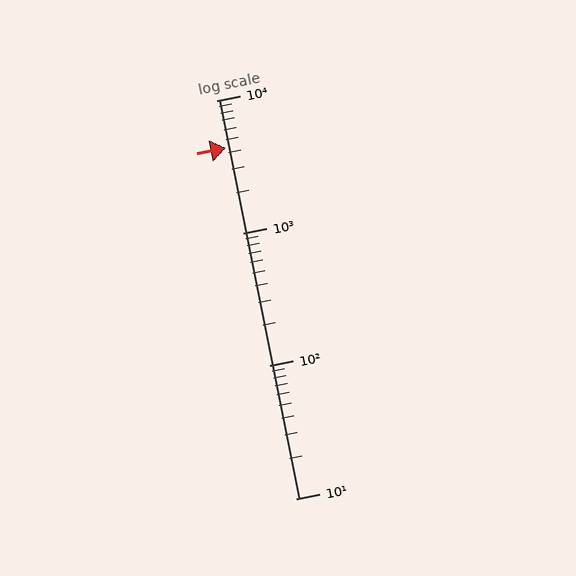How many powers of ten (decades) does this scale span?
The scale spans 3 decades, from 10 to 10000.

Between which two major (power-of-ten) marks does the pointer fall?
The pointer is between 1000 and 10000.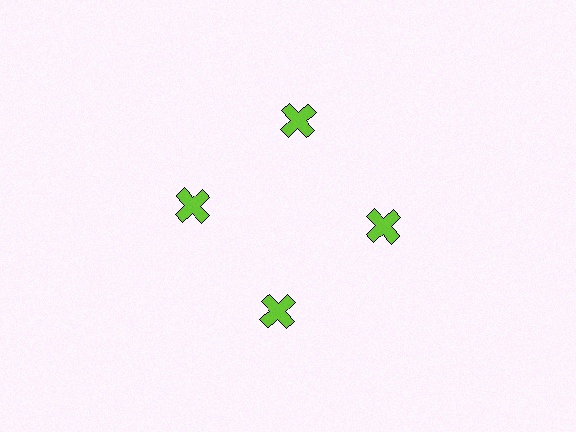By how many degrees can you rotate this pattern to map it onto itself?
The pattern maps onto itself every 90 degrees of rotation.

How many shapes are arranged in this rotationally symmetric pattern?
There are 4 shapes, arranged in 4 groups of 1.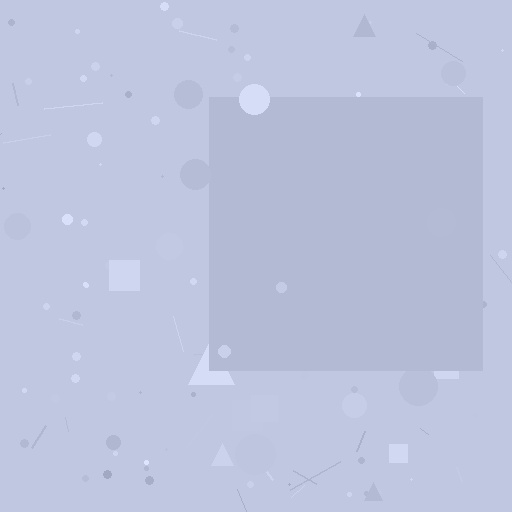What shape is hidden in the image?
A square is hidden in the image.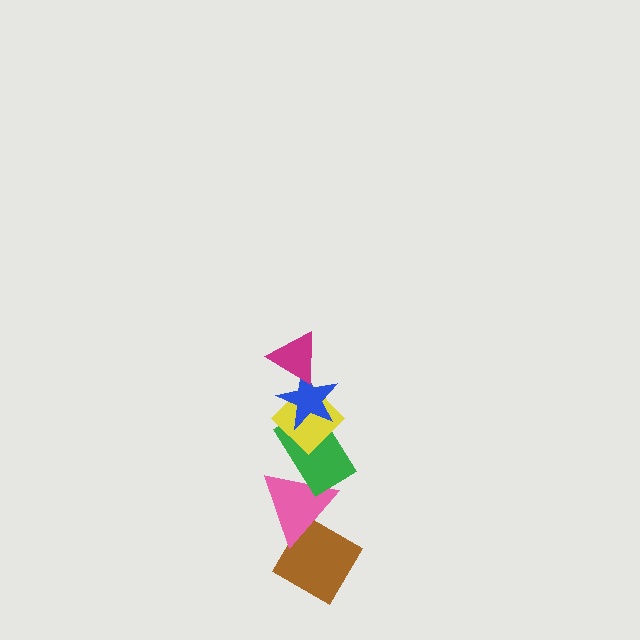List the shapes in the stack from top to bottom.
From top to bottom: the magenta triangle, the blue star, the yellow diamond, the green rectangle, the pink triangle, the brown diamond.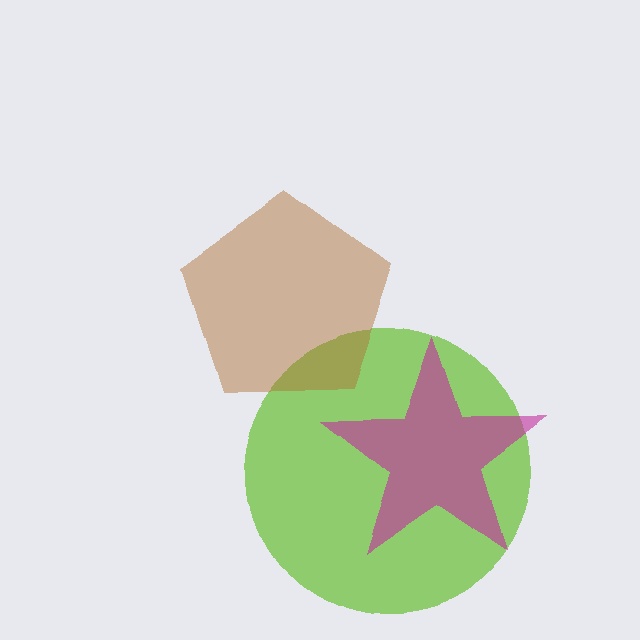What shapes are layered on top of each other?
The layered shapes are: a lime circle, a brown pentagon, a magenta star.